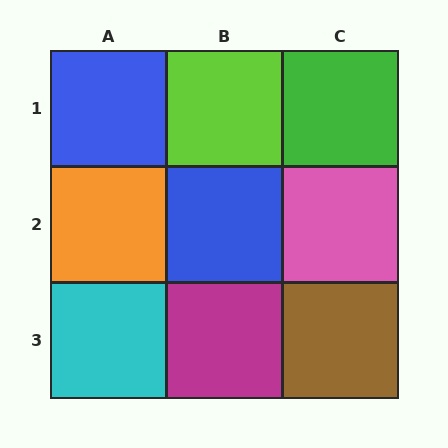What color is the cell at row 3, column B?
Magenta.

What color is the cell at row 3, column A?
Cyan.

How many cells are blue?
2 cells are blue.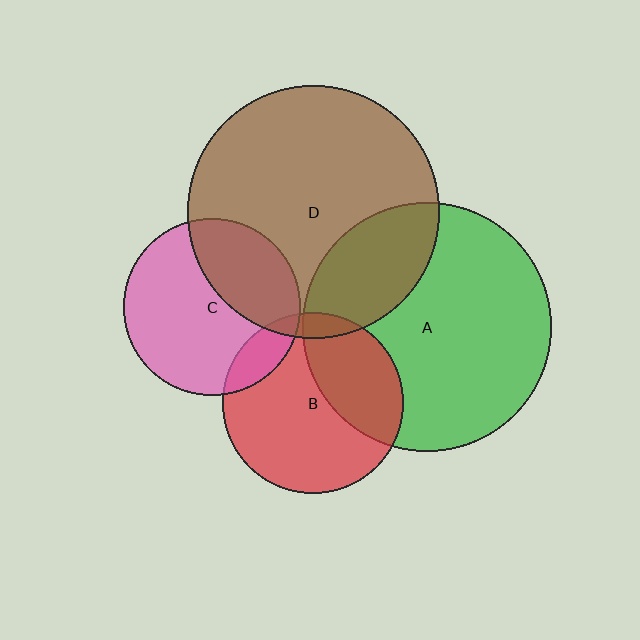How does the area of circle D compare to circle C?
Approximately 2.0 times.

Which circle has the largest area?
Circle D (brown).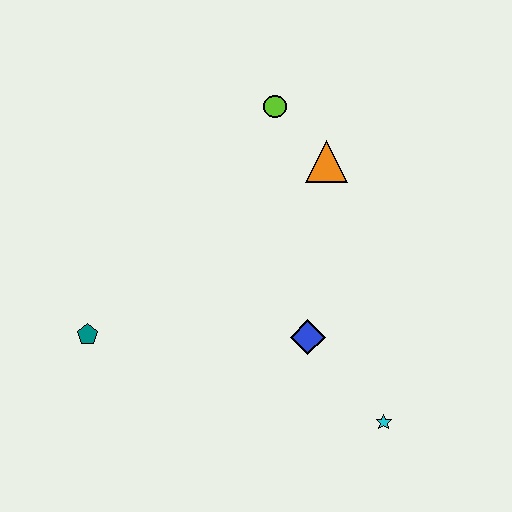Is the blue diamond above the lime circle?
No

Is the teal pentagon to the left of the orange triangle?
Yes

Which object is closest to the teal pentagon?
The blue diamond is closest to the teal pentagon.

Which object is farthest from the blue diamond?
The lime circle is farthest from the blue diamond.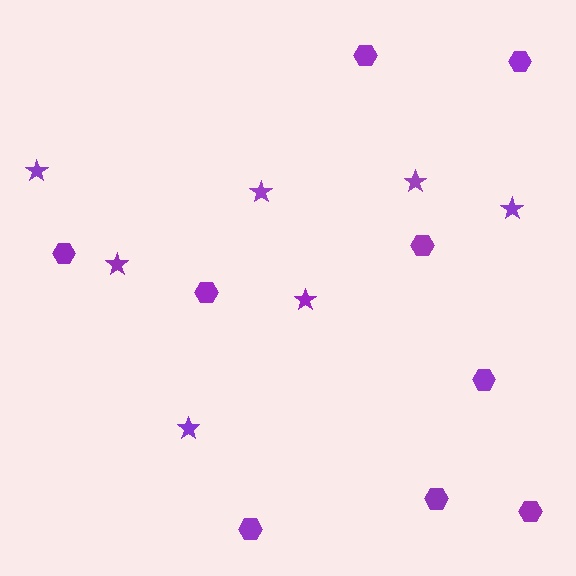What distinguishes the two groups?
There are 2 groups: one group of hexagons (9) and one group of stars (7).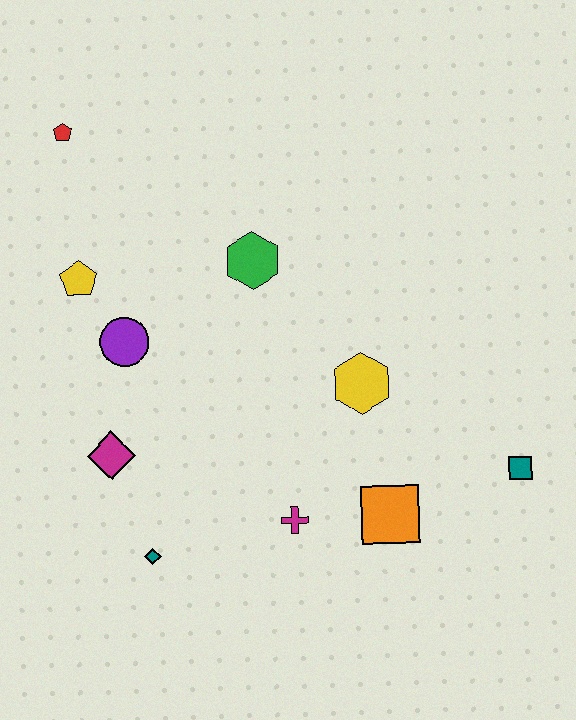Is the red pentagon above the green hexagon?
Yes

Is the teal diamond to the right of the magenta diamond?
Yes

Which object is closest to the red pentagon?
The yellow pentagon is closest to the red pentagon.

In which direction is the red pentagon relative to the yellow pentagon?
The red pentagon is above the yellow pentagon.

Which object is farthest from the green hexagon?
The teal square is farthest from the green hexagon.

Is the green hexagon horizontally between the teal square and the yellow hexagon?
No